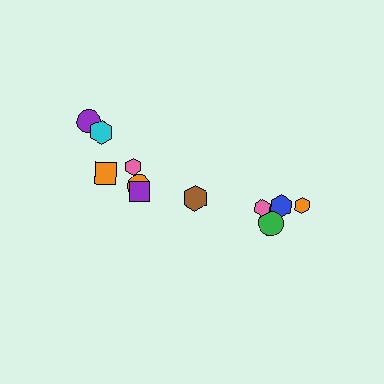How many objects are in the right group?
There are 4 objects.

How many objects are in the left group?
There are 7 objects.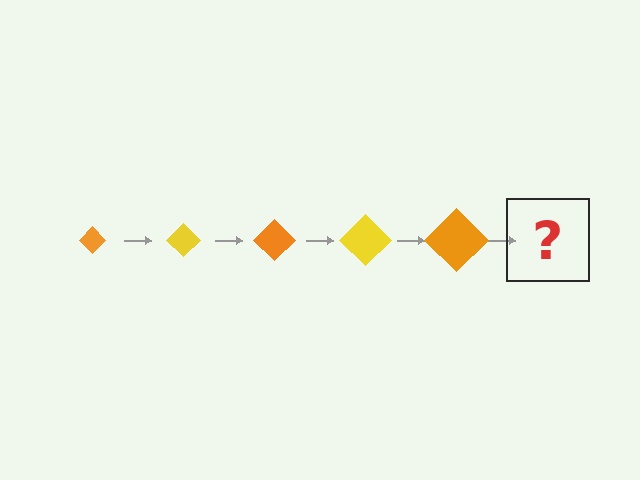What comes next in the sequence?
The next element should be a yellow diamond, larger than the previous one.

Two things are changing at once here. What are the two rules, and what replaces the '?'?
The two rules are that the diamond grows larger each step and the color cycles through orange and yellow. The '?' should be a yellow diamond, larger than the previous one.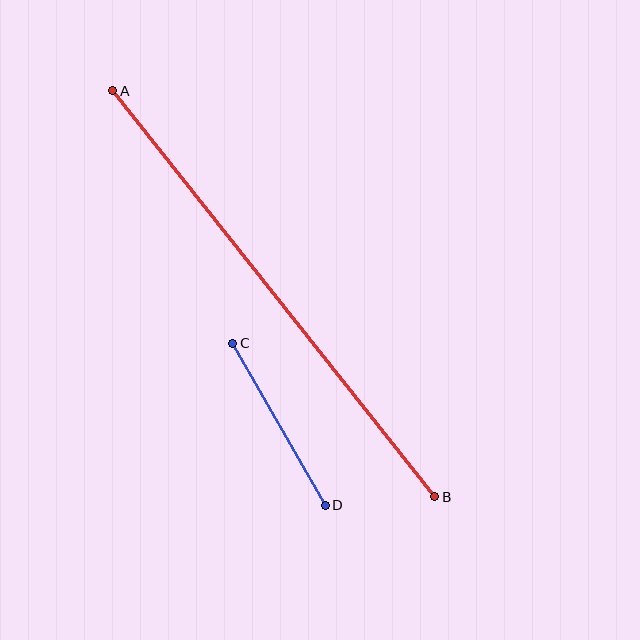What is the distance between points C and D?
The distance is approximately 186 pixels.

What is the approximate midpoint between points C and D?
The midpoint is at approximately (279, 424) pixels.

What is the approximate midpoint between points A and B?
The midpoint is at approximately (274, 294) pixels.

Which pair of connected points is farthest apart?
Points A and B are farthest apart.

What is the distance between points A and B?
The distance is approximately 518 pixels.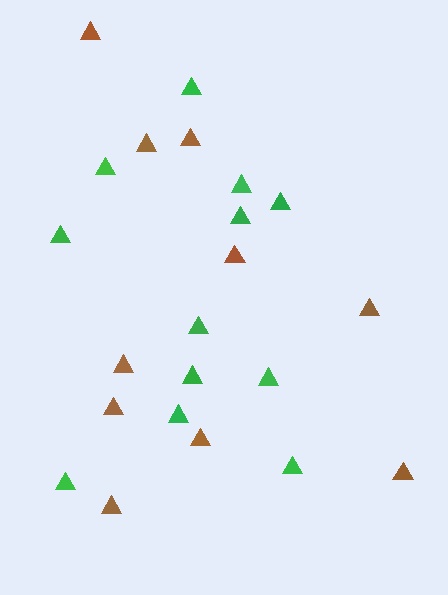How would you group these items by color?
There are 2 groups: one group of green triangles (12) and one group of brown triangles (10).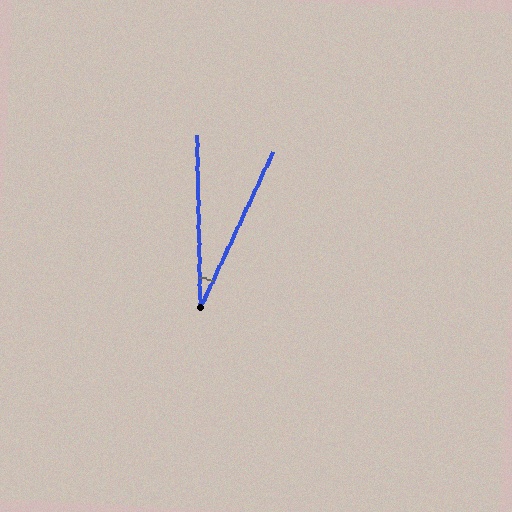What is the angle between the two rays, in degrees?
Approximately 26 degrees.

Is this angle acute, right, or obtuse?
It is acute.